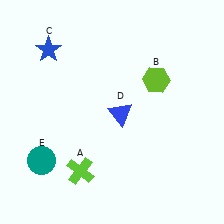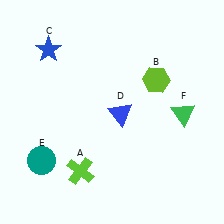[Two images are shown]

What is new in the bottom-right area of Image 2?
A green triangle (F) was added in the bottom-right area of Image 2.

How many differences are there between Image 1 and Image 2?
There is 1 difference between the two images.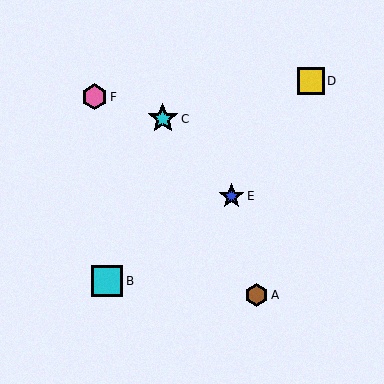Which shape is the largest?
The cyan square (labeled B) is the largest.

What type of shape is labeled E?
Shape E is a blue star.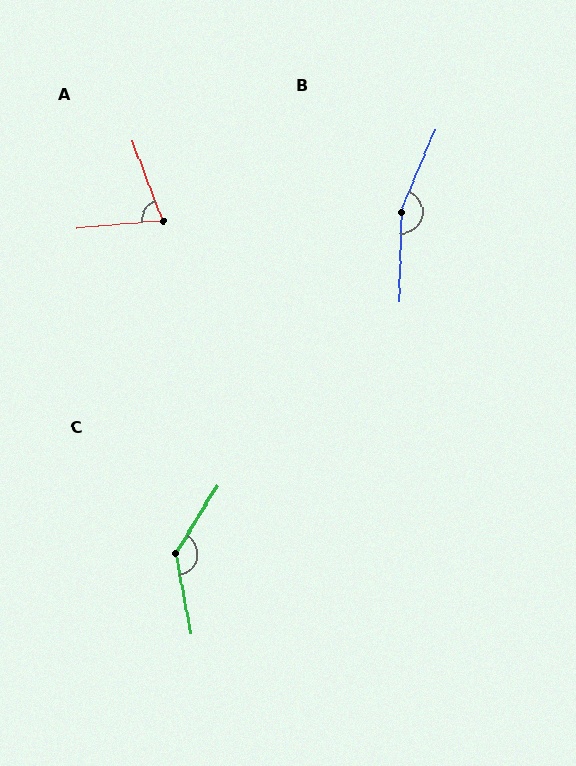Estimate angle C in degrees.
Approximately 138 degrees.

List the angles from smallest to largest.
A (74°), C (138°), B (159°).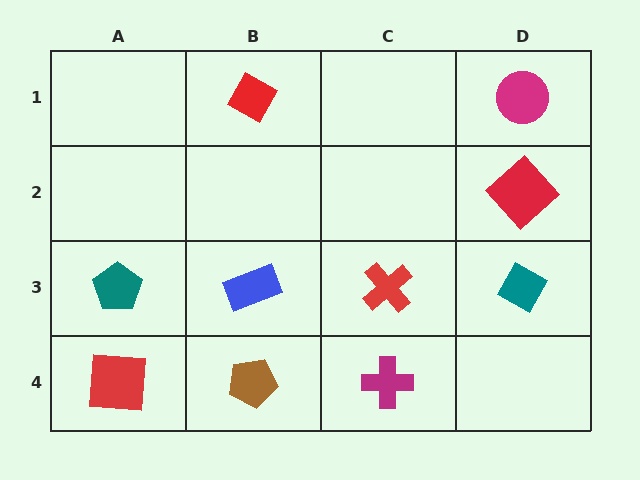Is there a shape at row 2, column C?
No, that cell is empty.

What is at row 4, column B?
A brown pentagon.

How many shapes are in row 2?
1 shape.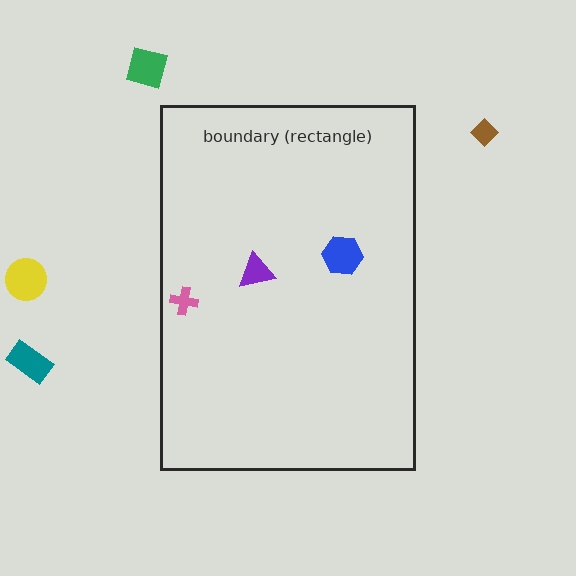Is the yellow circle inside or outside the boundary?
Outside.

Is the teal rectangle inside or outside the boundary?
Outside.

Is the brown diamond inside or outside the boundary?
Outside.